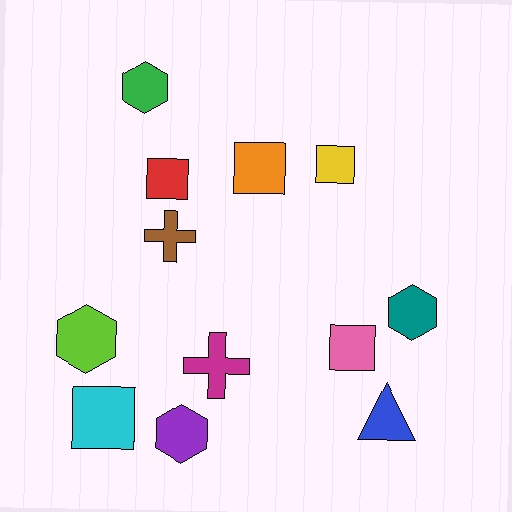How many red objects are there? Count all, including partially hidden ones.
There is 1 red object.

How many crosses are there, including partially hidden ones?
There are 2 crosses.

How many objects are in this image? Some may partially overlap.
There are 12 objects.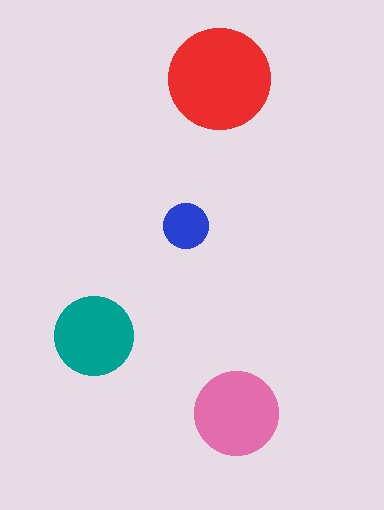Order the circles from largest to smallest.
the red one, the pink one, the teal one, the blue one.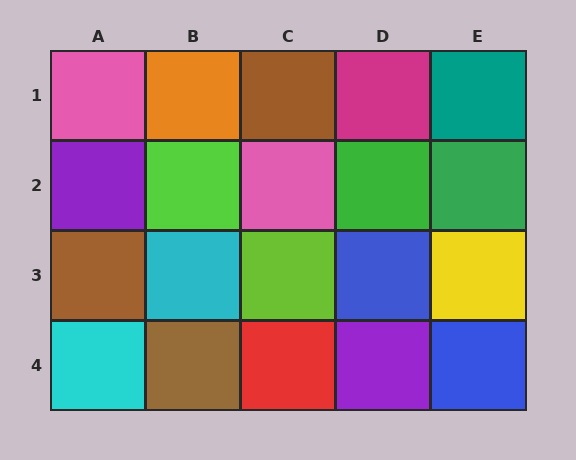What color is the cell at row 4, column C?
Red.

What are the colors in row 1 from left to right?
Pink, orange, brown, magenta, teal.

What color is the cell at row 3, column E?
Yellow.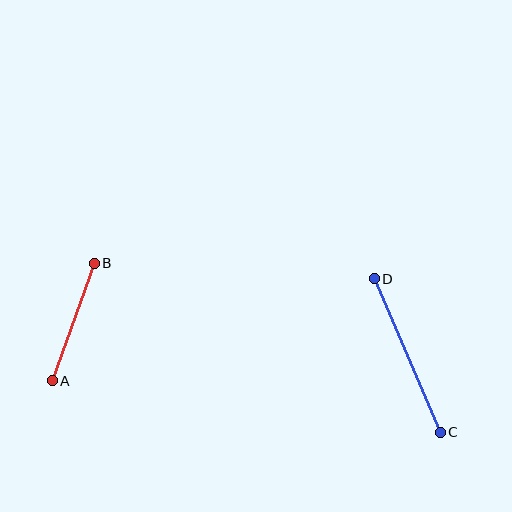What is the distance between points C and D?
The distance is approximately 167 pixels.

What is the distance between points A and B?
The distance is approximately 125 pixels.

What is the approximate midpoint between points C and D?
The midpoint is at approximately (407, 355) pixels.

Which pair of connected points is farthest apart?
Points C and D are farthest apart.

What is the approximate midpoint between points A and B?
The midpoint is at approximately (73, 322) pixels.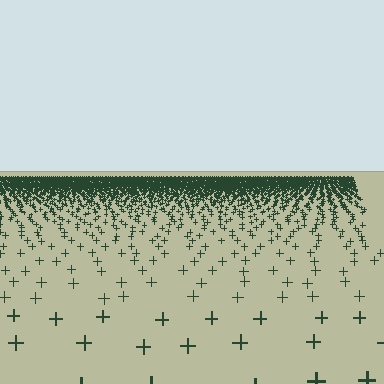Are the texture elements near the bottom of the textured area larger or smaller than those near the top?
Larger. Near the bottom, elements are closer to the viewer and appear at a bigger on-screen size.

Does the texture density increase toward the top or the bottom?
Density increases toward the top.